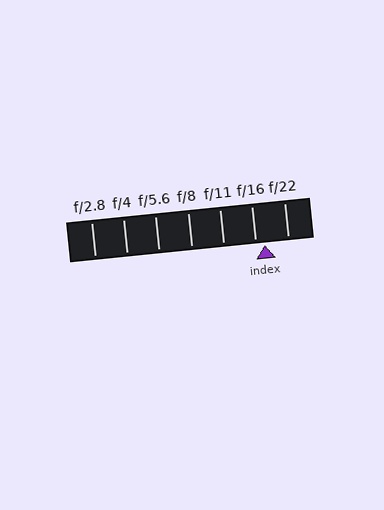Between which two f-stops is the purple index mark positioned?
The index mark is between f/16 and f/22.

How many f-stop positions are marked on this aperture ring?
There are 7 f-stop positions marked.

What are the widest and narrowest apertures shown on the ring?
The widest aperture shown is f/2.8 and the narrowest is f/22.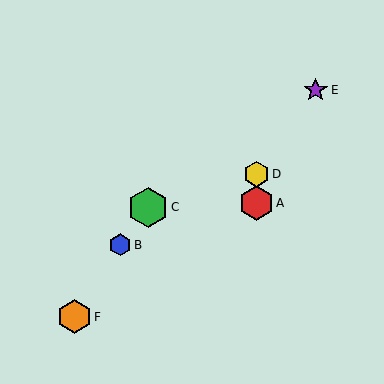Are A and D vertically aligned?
Yes, both are at x≈256.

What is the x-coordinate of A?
Object A is at x≈256.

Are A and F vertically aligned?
No, A is at x≈256 and F is at x≈74.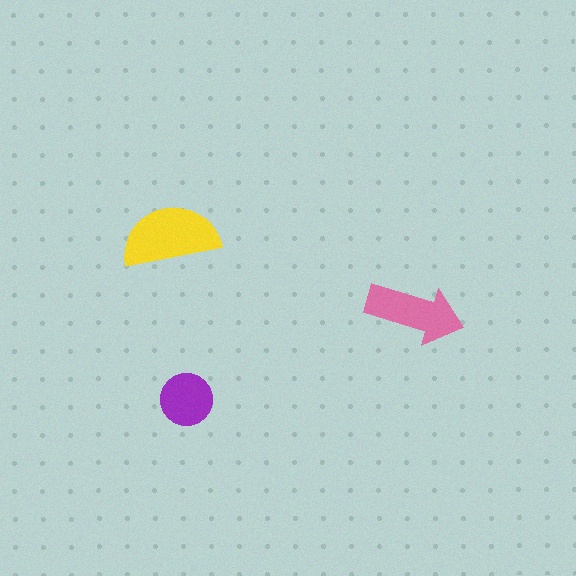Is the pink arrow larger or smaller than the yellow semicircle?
Smaller.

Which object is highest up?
The yellow semicircle is topmost.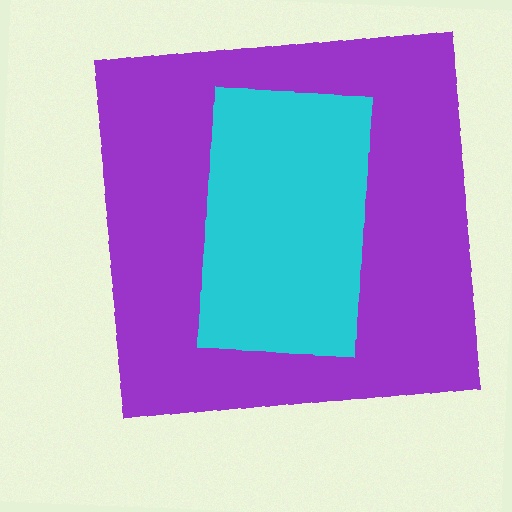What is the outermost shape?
The purple square.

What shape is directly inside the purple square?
The cyan rectangle.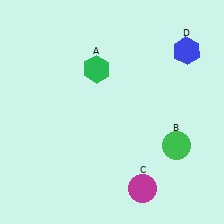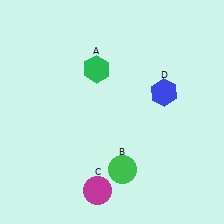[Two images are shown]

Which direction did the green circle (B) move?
The green circle (B) moved left.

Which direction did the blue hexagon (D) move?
The blue hexagon (D) moved down.